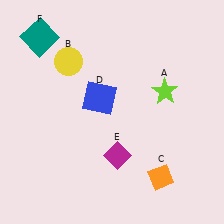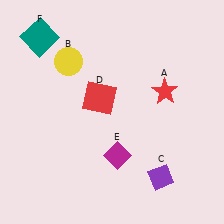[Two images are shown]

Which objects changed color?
A changed from lime to red. C changed from orange to purple. D changed from blue to red.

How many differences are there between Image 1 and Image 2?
There are 3 differences between the two images.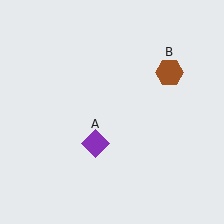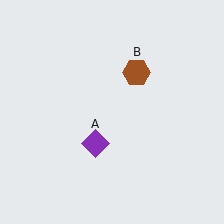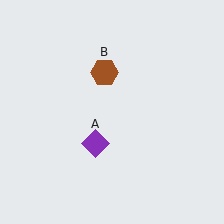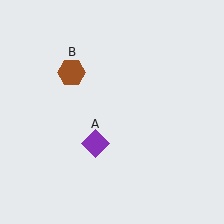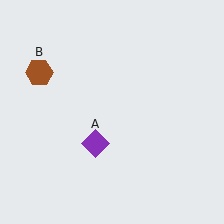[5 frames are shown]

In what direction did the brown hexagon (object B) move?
The brown hexagon (object B) moved left.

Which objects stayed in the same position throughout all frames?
Purple diamond (object A) remained stationary.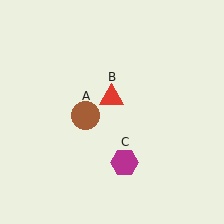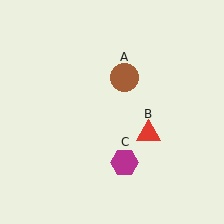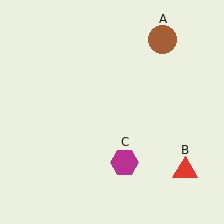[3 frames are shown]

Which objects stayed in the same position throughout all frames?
Magenta hexagon (object C) remained stationary.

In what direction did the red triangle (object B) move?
The red triangle (object B) moved down and to the right.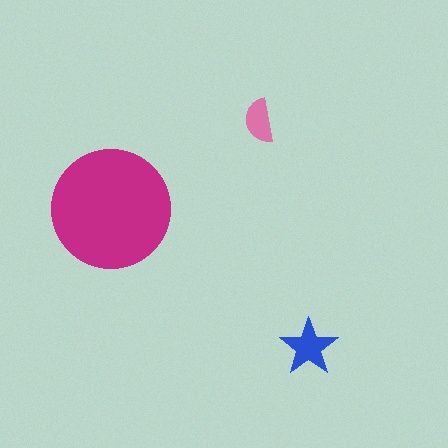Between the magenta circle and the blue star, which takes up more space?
The magenta circle.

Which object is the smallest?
The pink semicircle.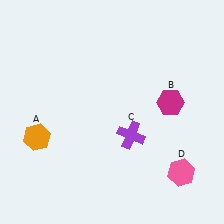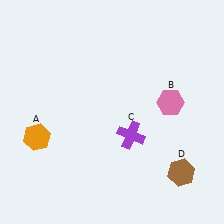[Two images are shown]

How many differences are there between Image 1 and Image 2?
There are 2 differences between the two images.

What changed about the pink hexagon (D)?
In Image 1, D is pink. In Image 2, it changed to brown.